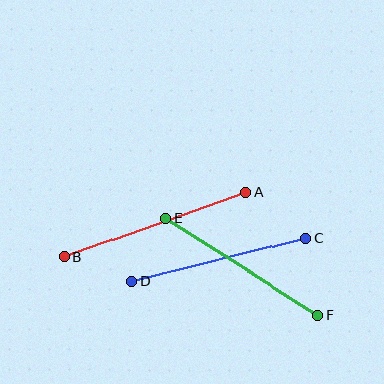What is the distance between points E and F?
The distance is approximately 181 pixels.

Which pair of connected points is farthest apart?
Points A and B are farthest apart.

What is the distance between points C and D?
The distance is approximately 178 pixels.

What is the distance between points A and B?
The distance is approximately 193 pixels.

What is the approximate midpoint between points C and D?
The midpoint is at approximately (219, 259) pixels.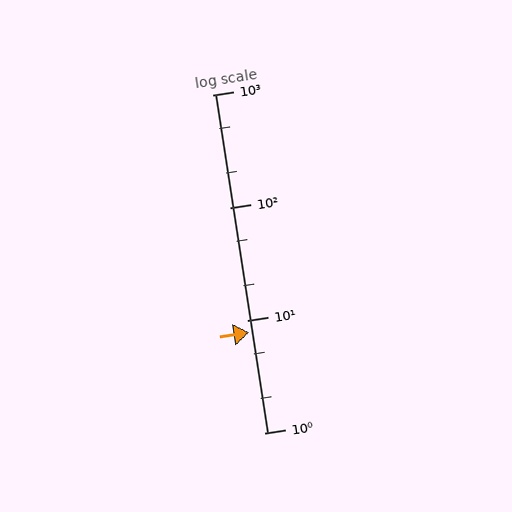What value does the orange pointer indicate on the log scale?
The pointer indicates approximately 7.7.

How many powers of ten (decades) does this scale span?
The scale spans 3 decades, from 1 to 1000.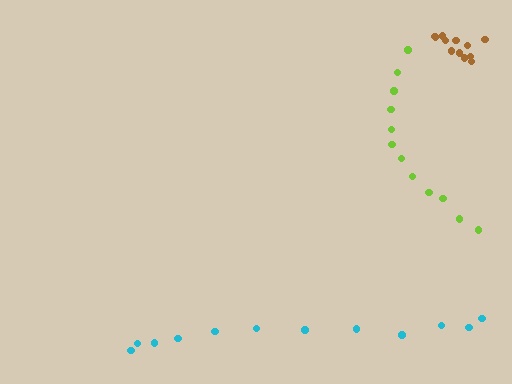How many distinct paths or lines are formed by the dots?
There are 3 distinct paths.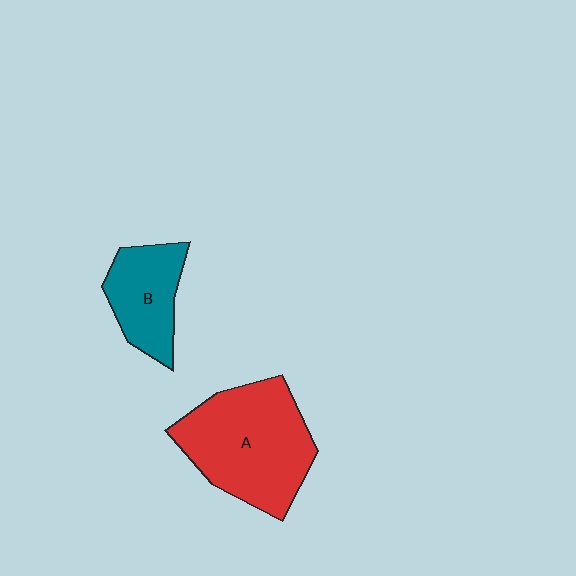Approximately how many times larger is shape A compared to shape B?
Approximately 1.9 times.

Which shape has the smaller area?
Shape B (teal).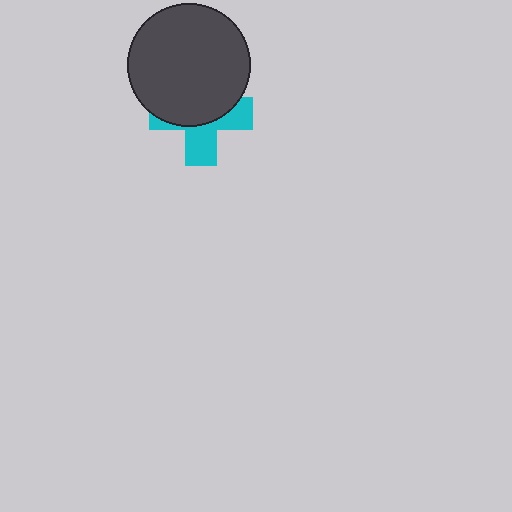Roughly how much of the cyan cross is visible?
A small part of it is visible (roughly 42%).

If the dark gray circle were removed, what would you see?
You would see the complete cyan cross.